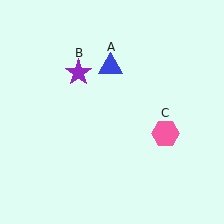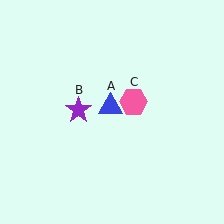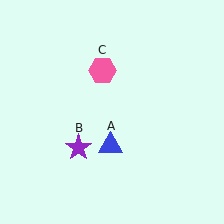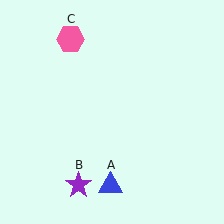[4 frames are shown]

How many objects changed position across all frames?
3 objects changed position: blue triangle (object A), purple star (object B), pink hexagon (object C).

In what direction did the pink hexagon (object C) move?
The pink hexagon (object C) moved up and to the left.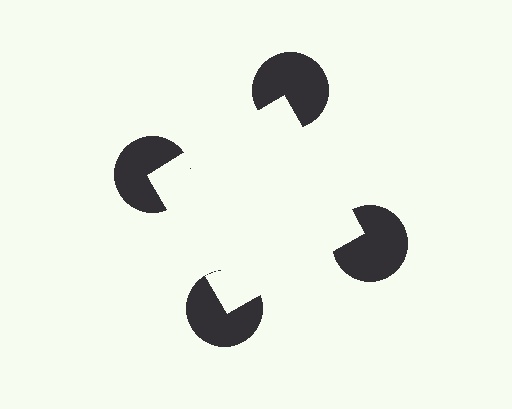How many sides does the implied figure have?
4 sides.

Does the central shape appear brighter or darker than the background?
It typically appears slightly brighter than the background, even though no actual brightness change is drawn.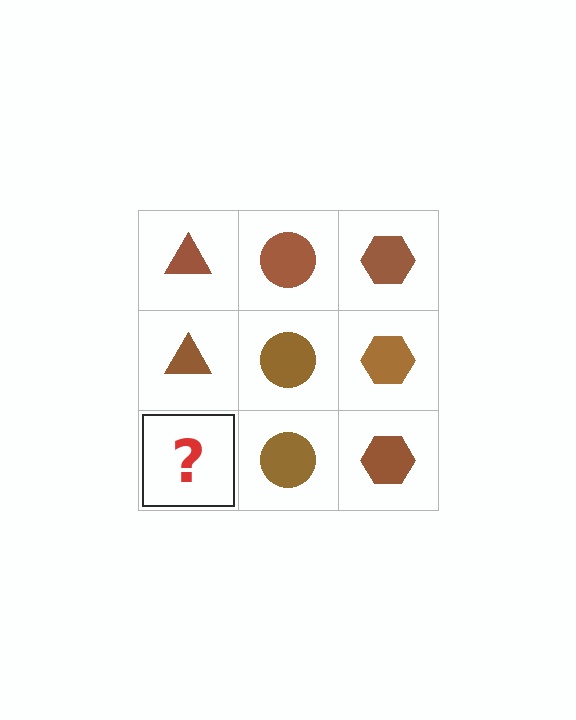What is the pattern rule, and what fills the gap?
The rule is that each column has a consistent shape. The gap should be filled with a brown triangle.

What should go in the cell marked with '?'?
The missing cell should contain a brown triangle.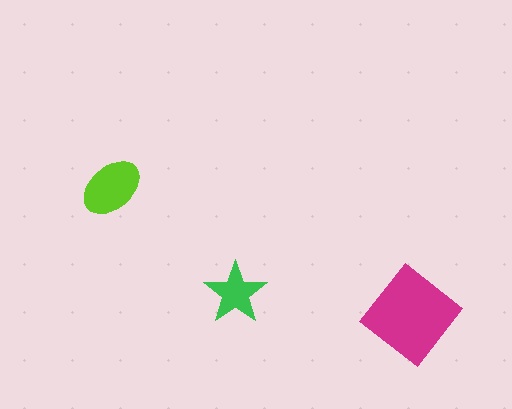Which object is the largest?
The magenta diamond.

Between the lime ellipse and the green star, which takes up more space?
The lime ellipse.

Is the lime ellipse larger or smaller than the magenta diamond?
Smaller.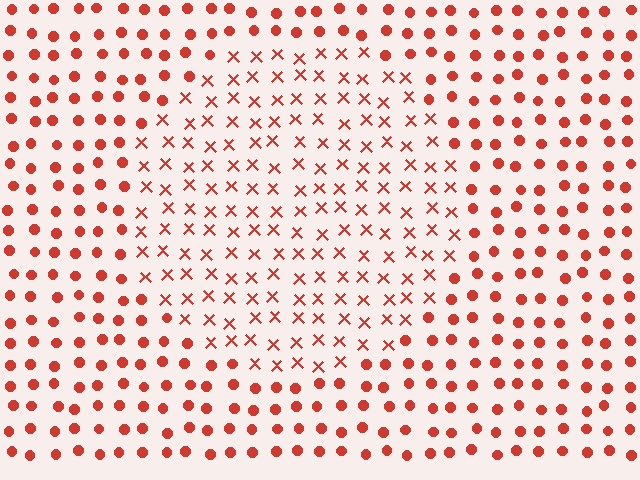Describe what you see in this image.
The image is filled with small red elements arranged in a uniform grid. A circle-shaped region contains X marks, while the surrounding area contains circles. The boundary is defined purely by the change in element shape.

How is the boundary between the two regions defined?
The boundary is defined by a change in element shape: X marks inside vs. circles outside. All elements share the same color and spacing.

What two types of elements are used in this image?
The image uses X marks inside the circle region and circles outside it.